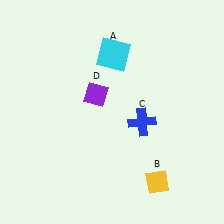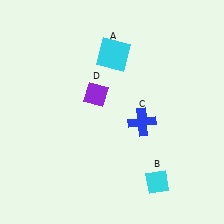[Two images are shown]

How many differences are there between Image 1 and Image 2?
There is 1 difference between the two images.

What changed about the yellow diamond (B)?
In Image 1, B is yellow. In Image 2, it changed to cyan.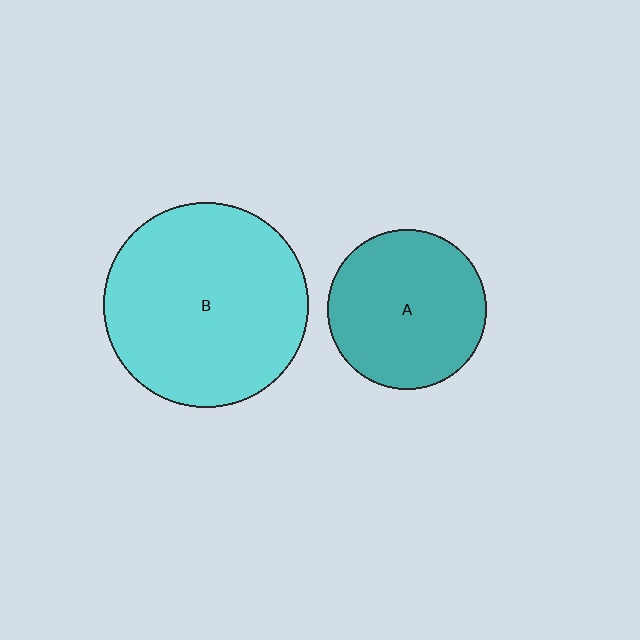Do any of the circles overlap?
No, none of the circles overlap.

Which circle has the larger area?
Circle B (cyan).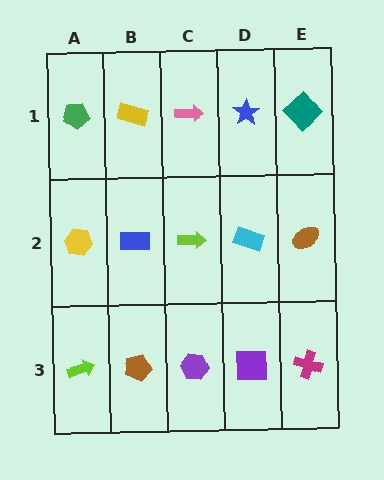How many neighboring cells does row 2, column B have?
4.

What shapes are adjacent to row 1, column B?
A blue rectangle (row 2, column B), a green pentagon (row 1, column A), a pink arrow (row 1, column C).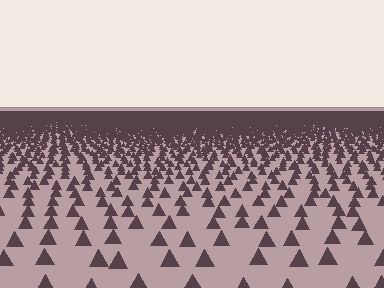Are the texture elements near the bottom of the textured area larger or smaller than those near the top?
Larger. Near the bottom, elements are closer to the viewer and appear at a bigger on-screen size.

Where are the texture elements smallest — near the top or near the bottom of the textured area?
Near the top.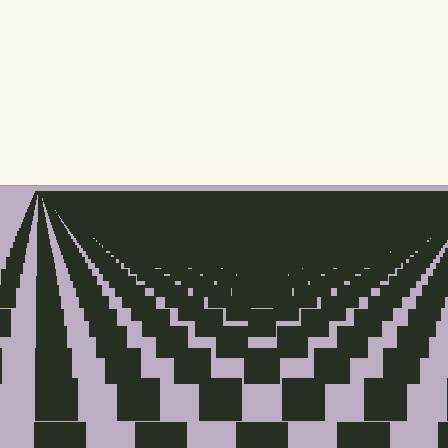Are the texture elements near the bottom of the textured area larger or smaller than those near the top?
Larger. Near the bottom, elements are closer to the viewer and appear at a bigger on-screen size.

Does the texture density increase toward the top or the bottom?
Density increases toward the top.